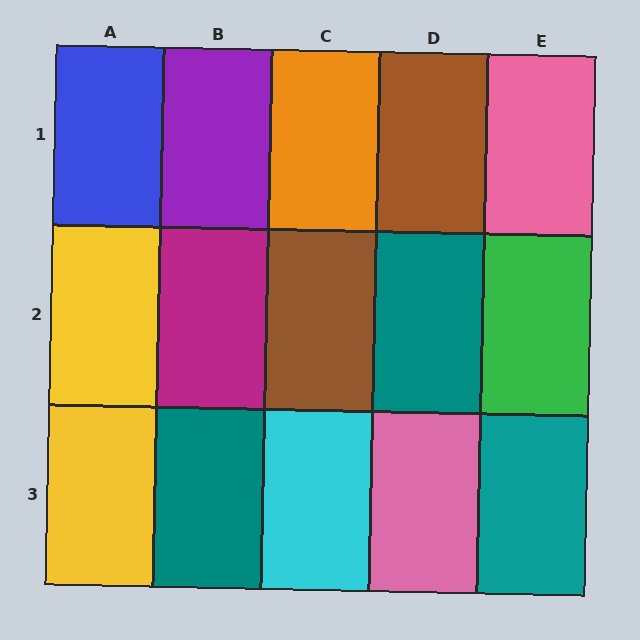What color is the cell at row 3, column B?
Teal.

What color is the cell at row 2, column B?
Magenta.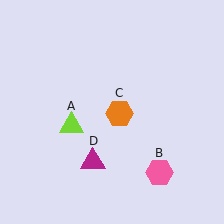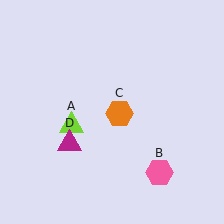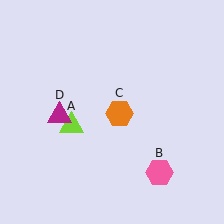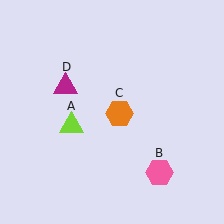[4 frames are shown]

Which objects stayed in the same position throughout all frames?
Lime triangle (object A) and pink hexagon (object B) and orange hexagon (object C) remained stationary.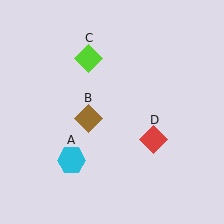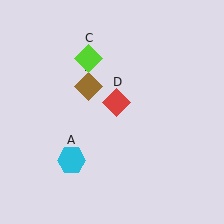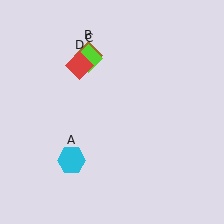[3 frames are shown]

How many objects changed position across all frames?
2 objects changed position: brown diamond (object B), red diamond (object D).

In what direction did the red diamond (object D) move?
The red diamond (object D) moved up and to the left.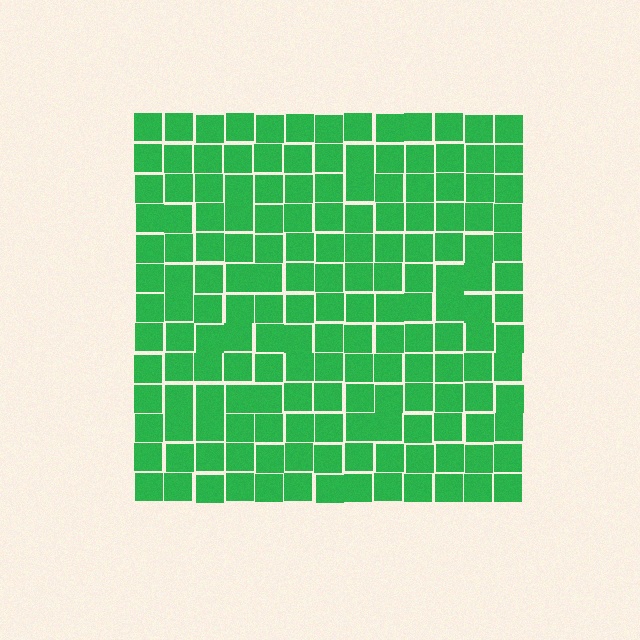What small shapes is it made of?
It is made of small squares.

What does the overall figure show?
The overall figure shows a square.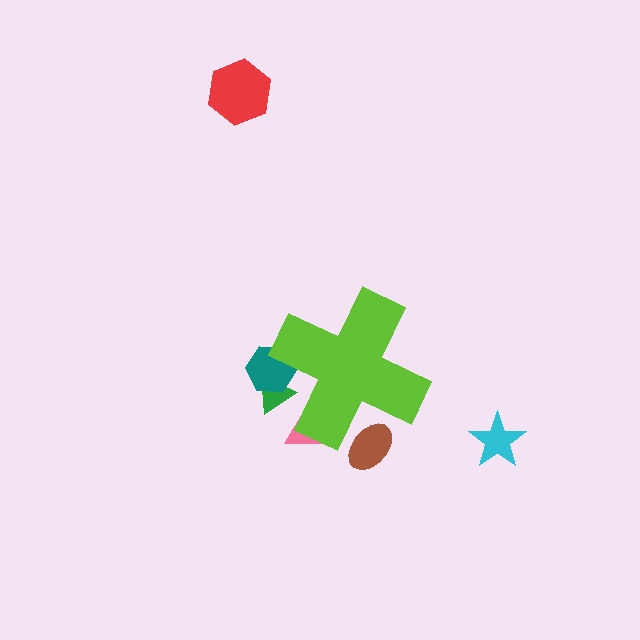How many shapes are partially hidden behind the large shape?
4 shapes are partially hidden.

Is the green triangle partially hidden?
Yes, the green triangle is partially hidden behind the lime cross.